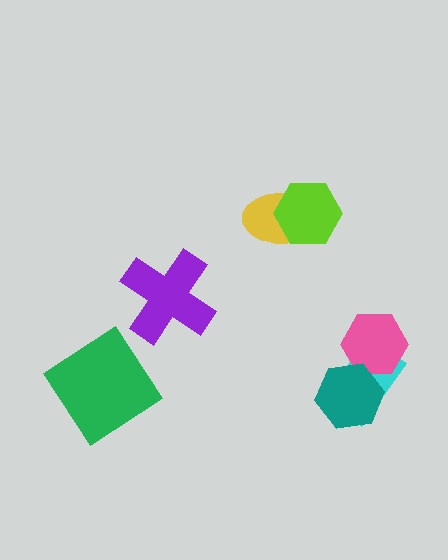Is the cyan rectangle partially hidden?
Yes, it is partially covered by another shape.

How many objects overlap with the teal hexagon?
2 objects overlap with the teal hexagon.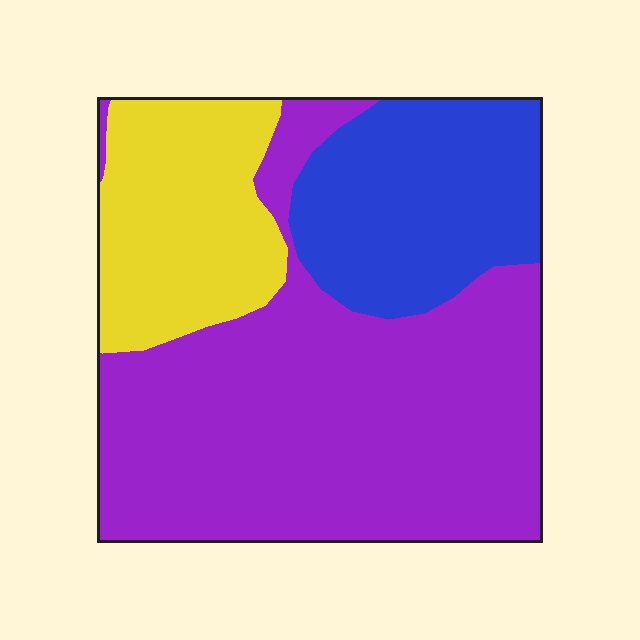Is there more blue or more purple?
Purple.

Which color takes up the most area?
Purple, at roughly 55%.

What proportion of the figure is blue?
Blue covers roughly 25% of the figure.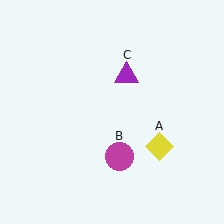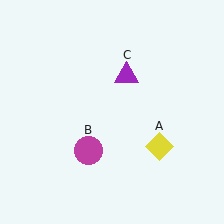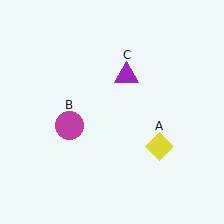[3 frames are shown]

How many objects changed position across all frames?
1 object changed position: magenta circle (object B).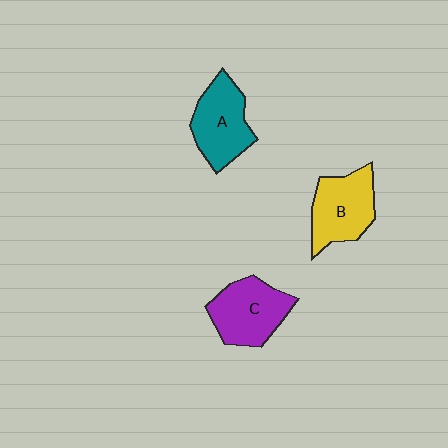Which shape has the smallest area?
Shape A (teal).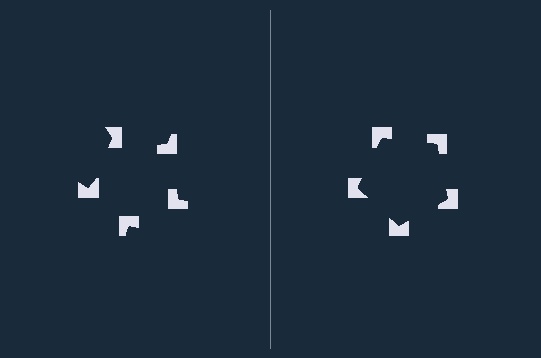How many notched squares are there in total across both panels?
10 — 5 on each side.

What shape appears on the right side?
An illusory pentagon.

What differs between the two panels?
The notched squares are positioned identically on both sides; only the wedge orientations differ. On the right they align to a pentagon; on the left they are misaligned.